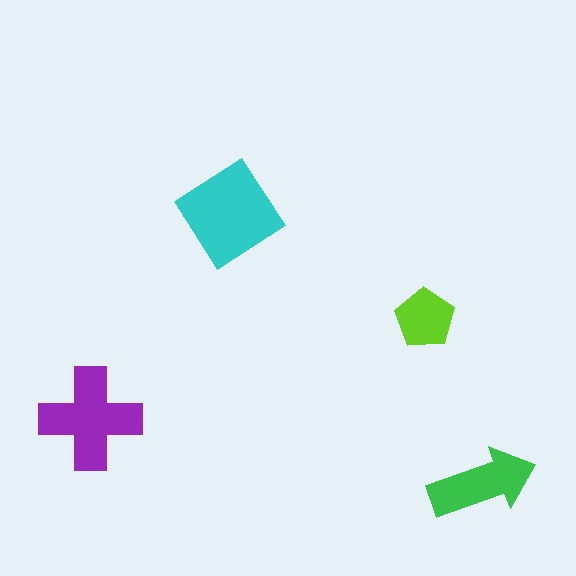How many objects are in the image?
There are 4 objects in the image.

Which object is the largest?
The cyan diamond.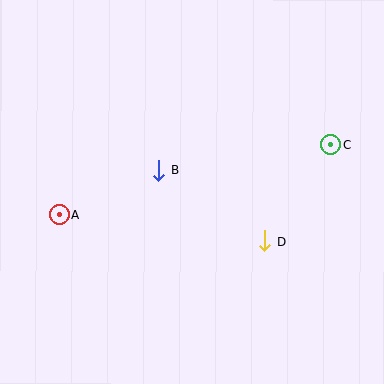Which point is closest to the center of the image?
Point B at (159, 170) is closest to the center.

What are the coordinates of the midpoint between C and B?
The midpoint between C and B is at (245, 157).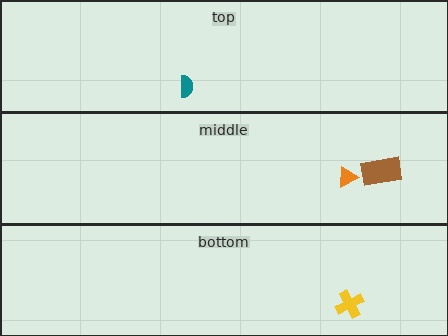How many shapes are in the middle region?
2.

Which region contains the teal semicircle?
The top region.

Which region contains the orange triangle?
The middle region.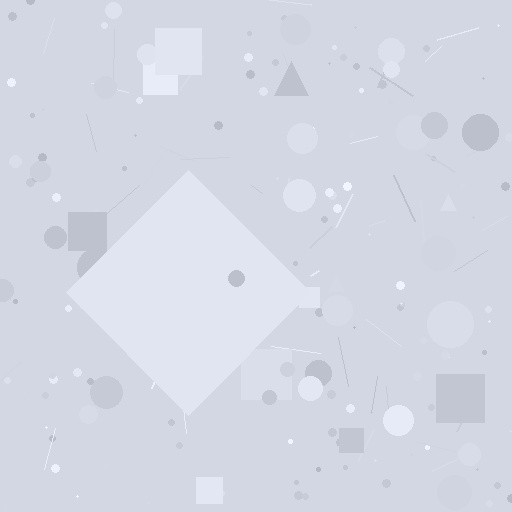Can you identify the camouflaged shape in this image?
The camouflaged shape is a diamond.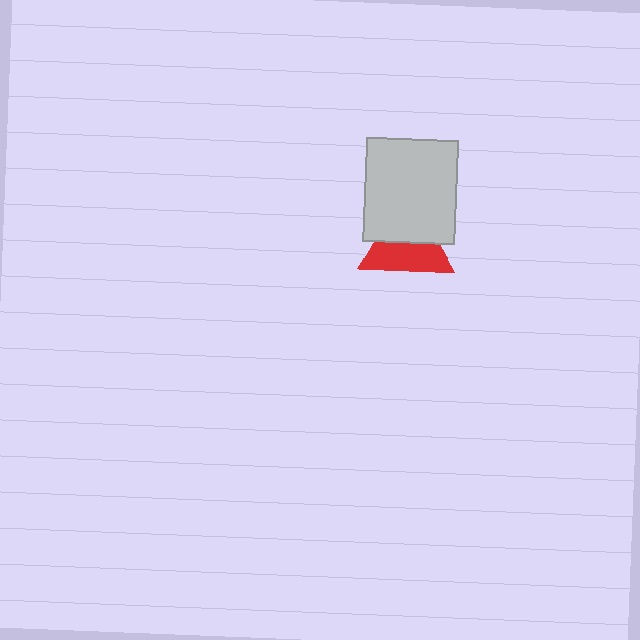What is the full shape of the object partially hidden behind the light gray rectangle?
The partially hidden object is a red triangle.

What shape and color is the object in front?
The object in front is a light gray rectangle.